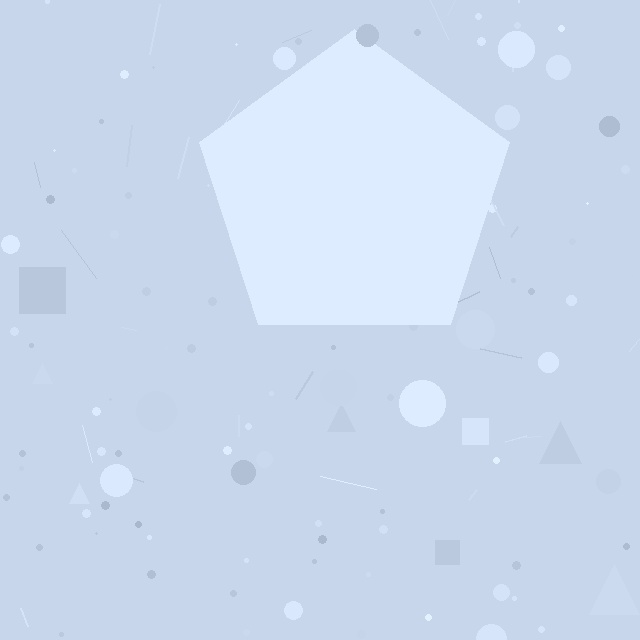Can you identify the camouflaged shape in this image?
The camouflaged shape is a pentagon.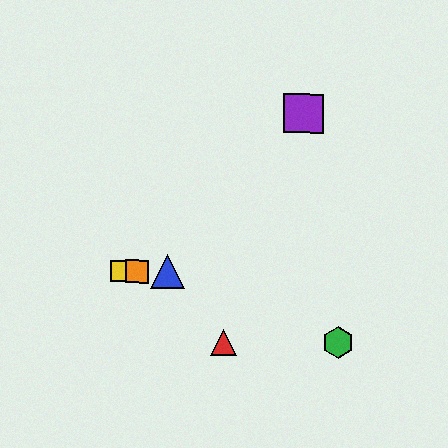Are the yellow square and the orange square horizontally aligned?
Yes, both are at y≈271.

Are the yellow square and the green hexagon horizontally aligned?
No, the yellow square is at y≈271 and the green hexagon is at y≈342.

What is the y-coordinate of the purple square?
The purple square is at y≈113.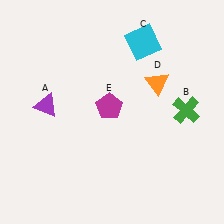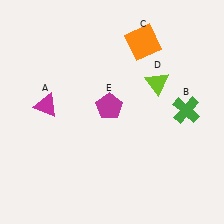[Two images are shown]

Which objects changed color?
A changed from purple to magenta. C changed from cyan to orange. D changed from orange to lime.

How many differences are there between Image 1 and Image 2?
There are 3 differences between the two images.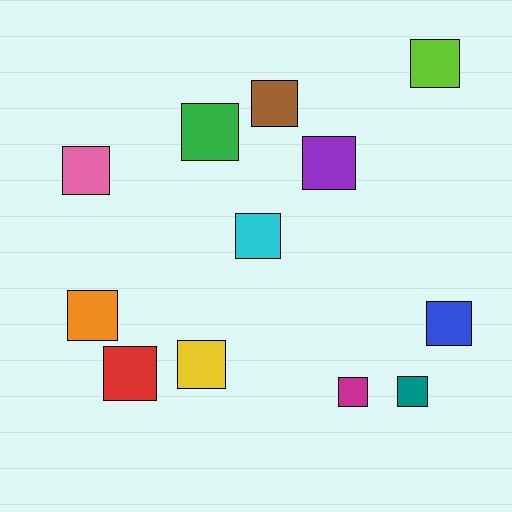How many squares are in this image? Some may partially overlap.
There are 12 squares.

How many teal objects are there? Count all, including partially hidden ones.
There is 1 teal object.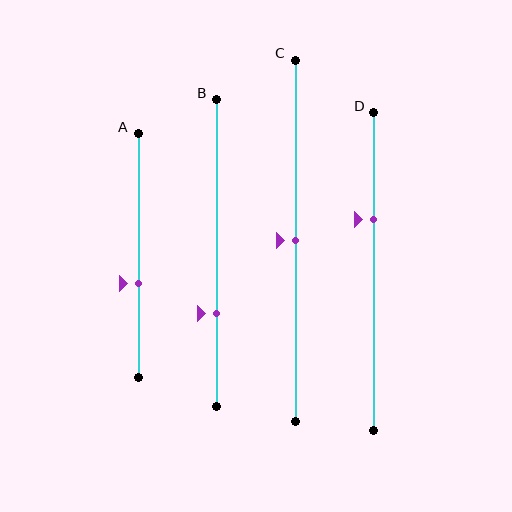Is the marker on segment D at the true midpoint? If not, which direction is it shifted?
No, the marker on segment D is shifted upward by about 16% of the segment length.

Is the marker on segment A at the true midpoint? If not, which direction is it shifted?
No, the marker on segment A is shifted downward by about 11% of the segment length.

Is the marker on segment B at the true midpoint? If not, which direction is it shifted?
No, the marker on segment B is shifted downward by about 20% of the segment length.